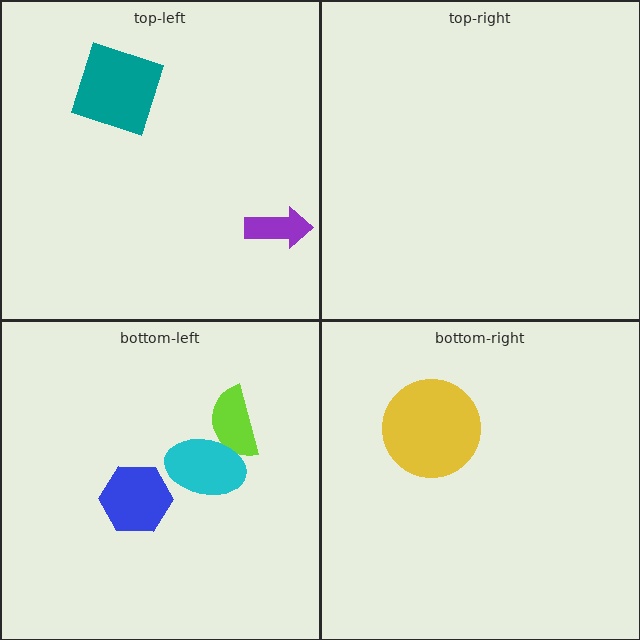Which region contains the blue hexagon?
The bottom-left region.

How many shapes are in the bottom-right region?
1.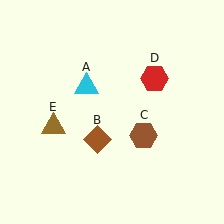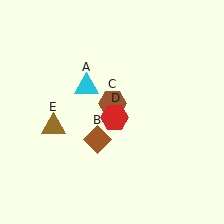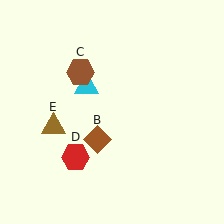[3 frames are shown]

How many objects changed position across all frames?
2 objects changed position: brown hexagon (object C), red hexagon (object D).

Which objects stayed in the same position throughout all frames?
Cyan triangle (object A) and brown diamond (object B) and brown triangle (object E) remained stationary.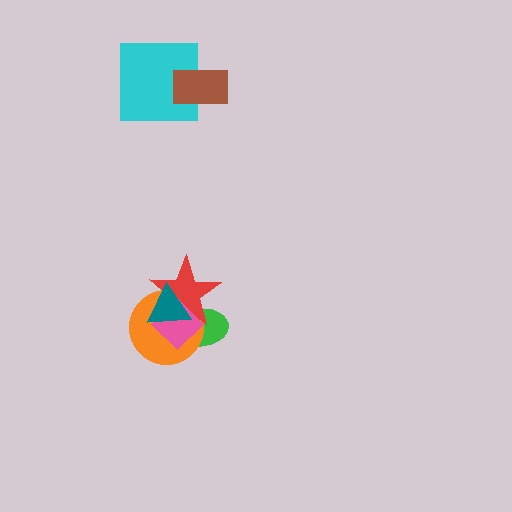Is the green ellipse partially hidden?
Yes, it is partially covered by another shape.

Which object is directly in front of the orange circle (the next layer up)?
The red star is directly in front of the orange circle.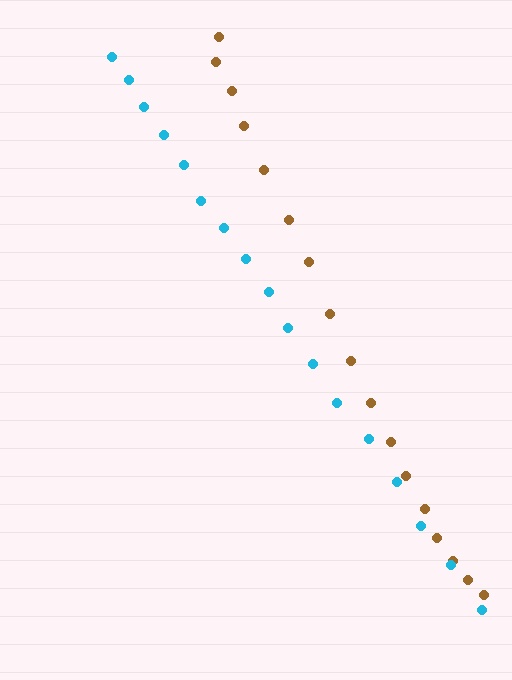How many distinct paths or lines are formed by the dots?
There are 2 distinct paths.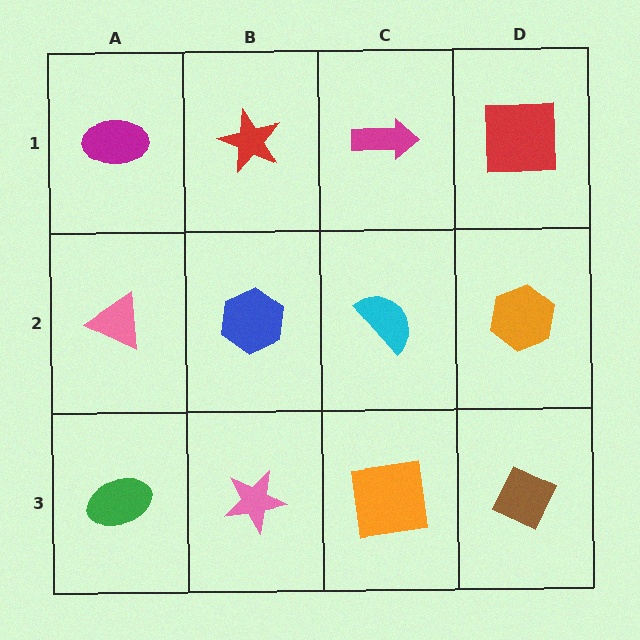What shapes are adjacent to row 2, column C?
A magenta arrow (row 1, column C), an orange square (row 3, column C), a blue hexagon (row 2, column B), an orange hexagon (row 2, column D).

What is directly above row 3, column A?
A pink triangle.